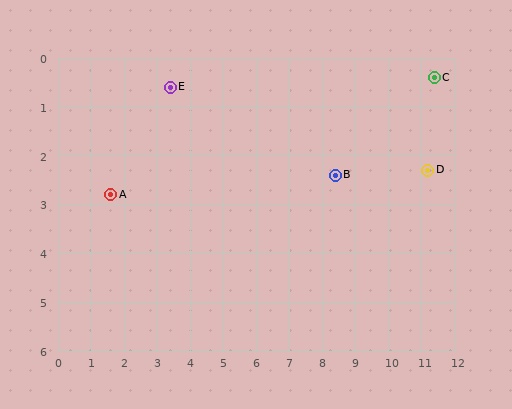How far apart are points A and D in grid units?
Points A and D are about 9.6 grid units apart.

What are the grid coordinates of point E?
Point E is at approximately (3.4, 0.6).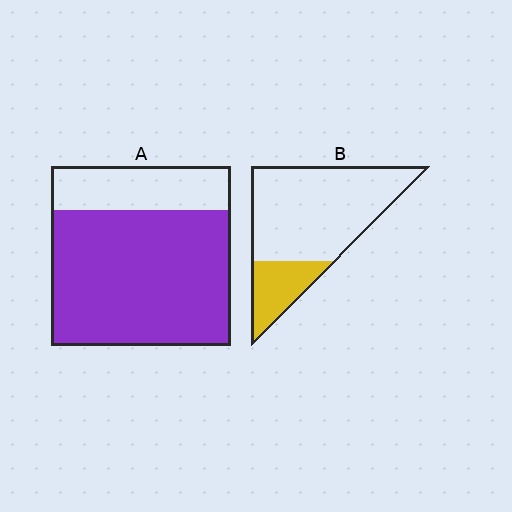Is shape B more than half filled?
No.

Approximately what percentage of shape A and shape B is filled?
A is approximately 75% and B is approximately 25%.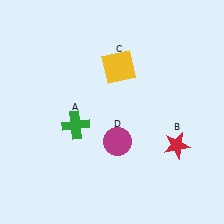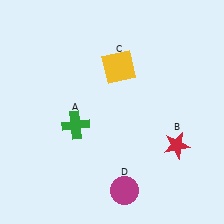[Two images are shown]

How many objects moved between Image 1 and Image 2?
1 object moved between the two images.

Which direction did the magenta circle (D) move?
The magenta circle (D) moved down.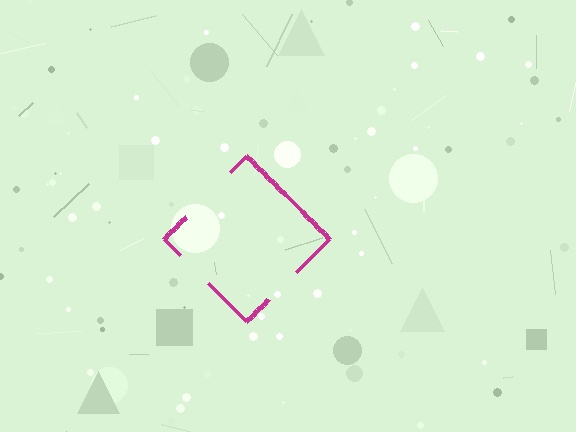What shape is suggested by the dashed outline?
The dashed outline suggests a diamond.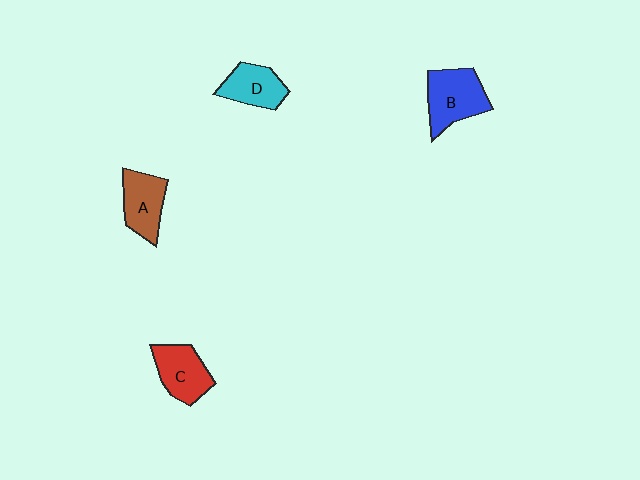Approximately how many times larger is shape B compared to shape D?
Approximately 1.4 times.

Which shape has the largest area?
Shape B (blue).